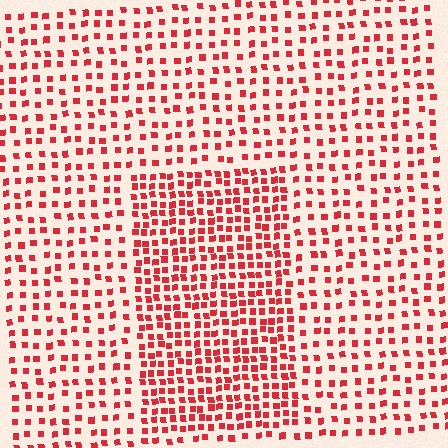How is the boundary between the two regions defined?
The boundary is defined by a change in element density (approximately 1.8x ratio). All elements are the same color, size, and shape.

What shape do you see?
I see a rectangle.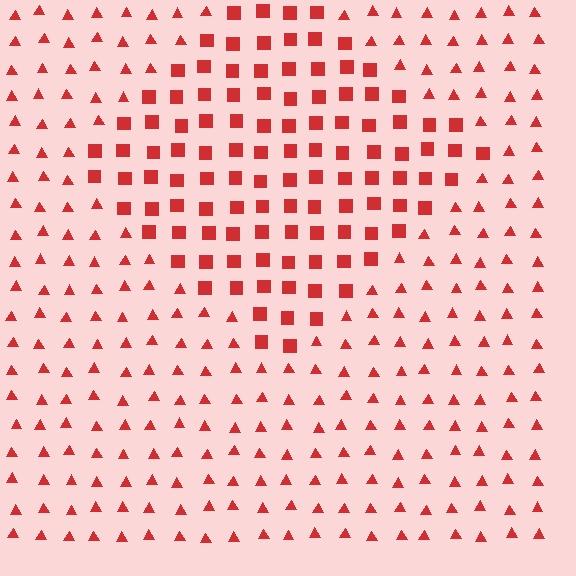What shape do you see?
I see a diamond.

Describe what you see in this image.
The image is filled with small red elements arranged in a uniform grid. A diamond-shaped region contains squares, while the surrounding area contains triangles. The boundary is defined purely by the change in element shape.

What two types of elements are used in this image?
The image uses squares inside the diamond region and triangles outside it.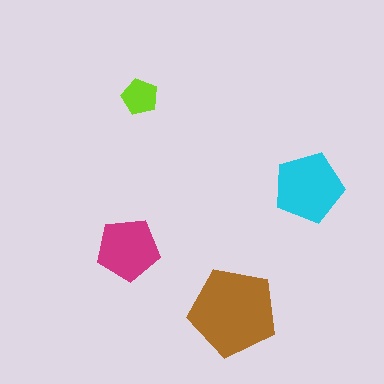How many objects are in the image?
There are 4 objects in the image.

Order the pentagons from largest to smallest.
the brown one, the cyan one, the magenta one, the lime one.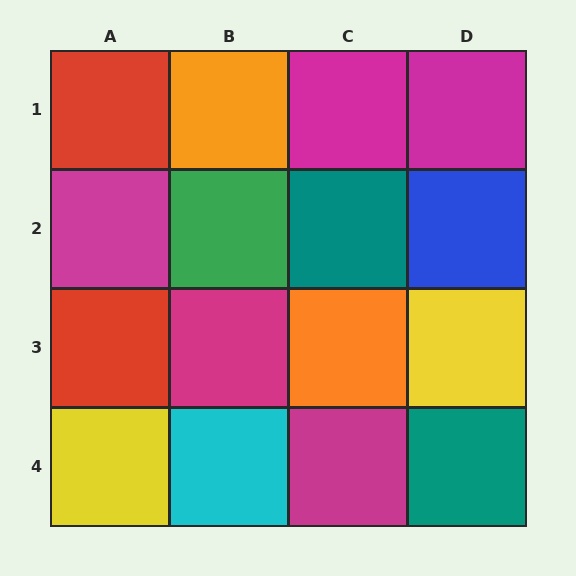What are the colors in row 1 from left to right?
Red, orange, magenta, magenta.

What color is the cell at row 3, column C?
Orange.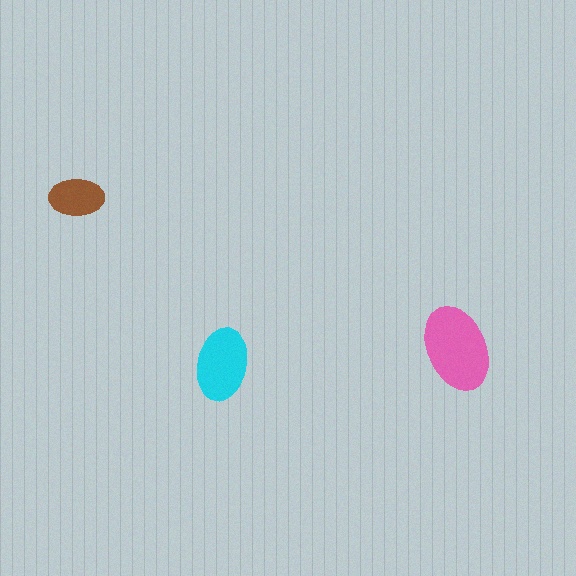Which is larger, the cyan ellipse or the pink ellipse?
The pink one.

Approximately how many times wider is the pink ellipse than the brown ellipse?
About 1.5 times wider.